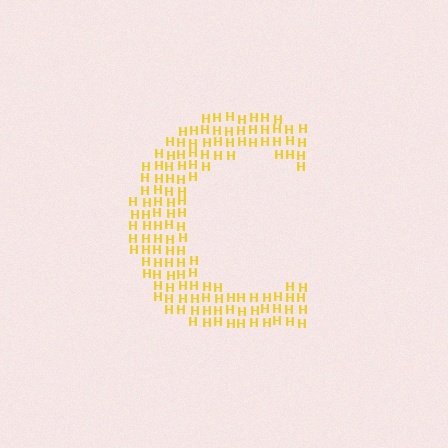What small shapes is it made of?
It is made of small letter H's.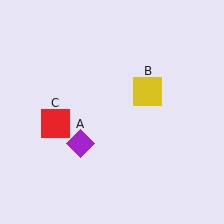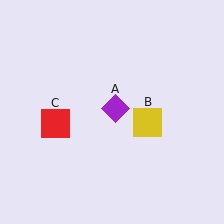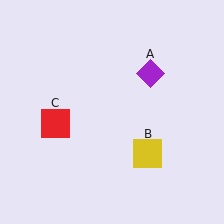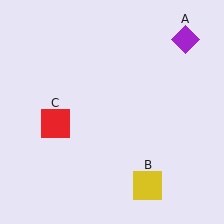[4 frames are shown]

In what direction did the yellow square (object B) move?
The yellow square (object B) moved down.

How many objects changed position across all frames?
2 objects changed position: purple diamond (object A), yellow square (object B).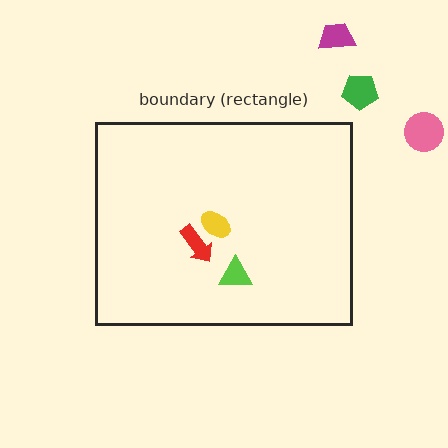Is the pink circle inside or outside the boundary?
Outside.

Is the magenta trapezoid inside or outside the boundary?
Outside.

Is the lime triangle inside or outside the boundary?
Inside.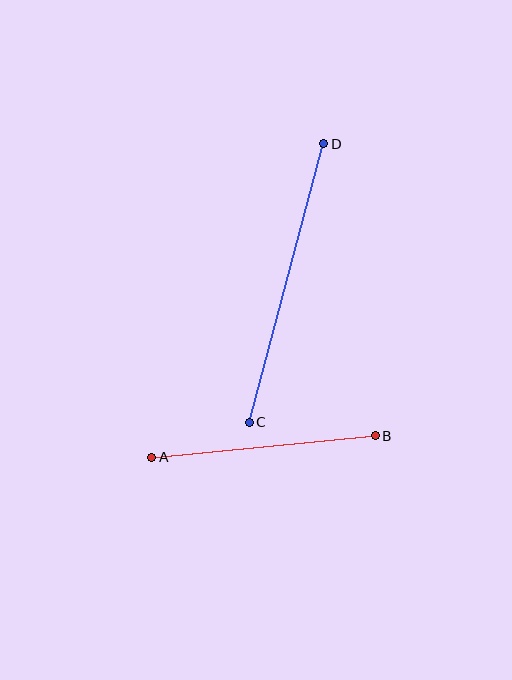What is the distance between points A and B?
The distance is approximately 224 pixels.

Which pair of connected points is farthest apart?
Points C and D are farthest apart.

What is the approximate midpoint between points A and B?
The midpoint is at approximately (264, 447) pixels.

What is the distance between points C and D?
The distance is approximately 288 pixels.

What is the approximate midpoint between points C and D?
The midpoint is at approximately (287, 283) pixels.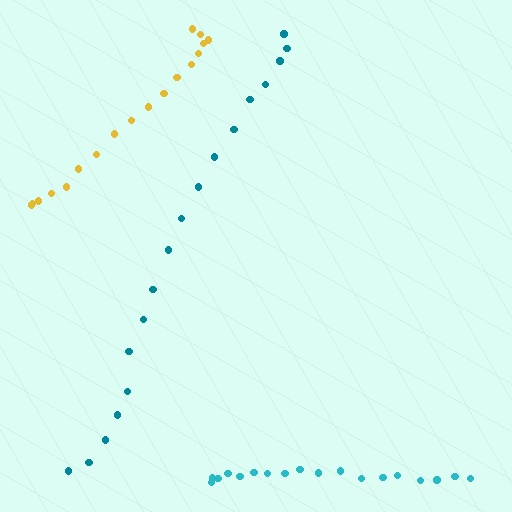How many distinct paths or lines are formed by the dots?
There are 3 distinct paths.